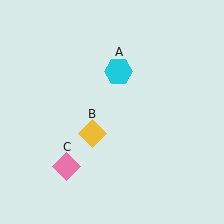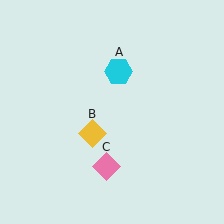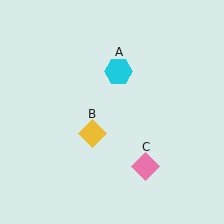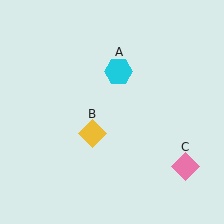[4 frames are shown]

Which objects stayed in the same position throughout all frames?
Cyan hexagon (object A) and yellow diamond (object B) remained stationary.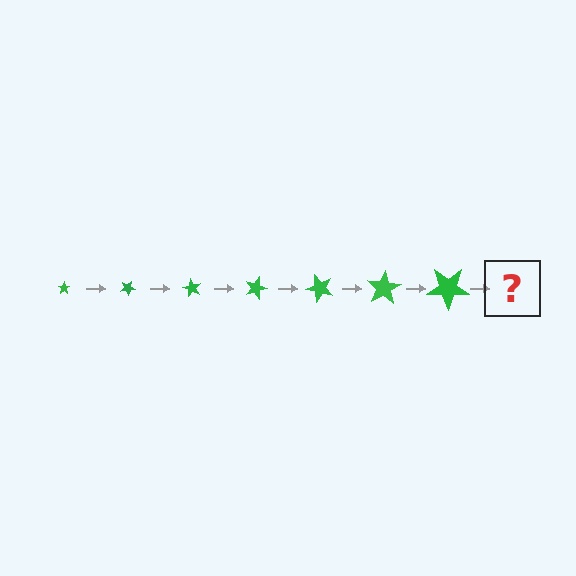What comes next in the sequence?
The next element should be a star, larger than the previous one and rotated 210 degrees from the start.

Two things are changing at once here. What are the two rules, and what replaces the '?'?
The two rules are that the star grows larger each step and it rotates 30 degrees each step. The '?' should be a star, larger than the previous one and rotated 210 degrees from the start.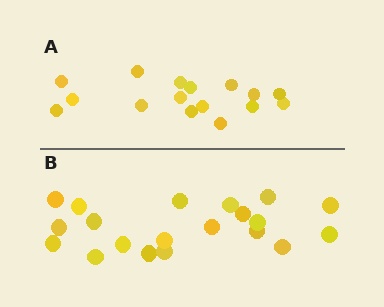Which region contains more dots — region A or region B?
Region B (the bottom region) has more dots.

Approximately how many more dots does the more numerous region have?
Region B has about 4 more dots than region A.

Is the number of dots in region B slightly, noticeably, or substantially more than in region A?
Region B has noticeably more, but not dramatically so. The ratio is roughly 1.2 to 1.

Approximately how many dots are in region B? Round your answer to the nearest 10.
About 20 dots.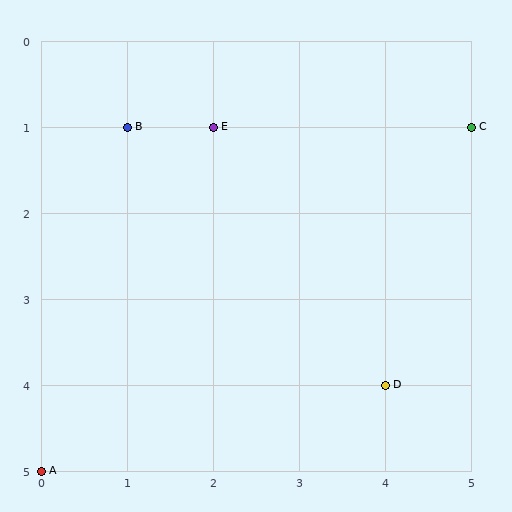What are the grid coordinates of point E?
Point E is at grid coordinates (2, 1).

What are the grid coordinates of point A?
Point A is at grid coordinates (0, 5).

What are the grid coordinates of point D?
Point D is at grid coordinates (4, 4).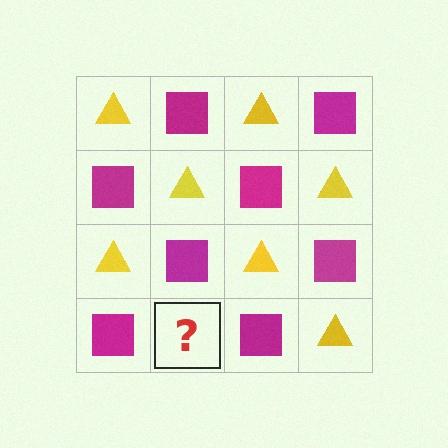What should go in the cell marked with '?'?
The missing cell should contain a yellow triangle.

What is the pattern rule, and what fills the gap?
The rule is that it alternates yellow triangle and magenta square in a checkerboard pattern. The gap should be filled with a yellow triangle.